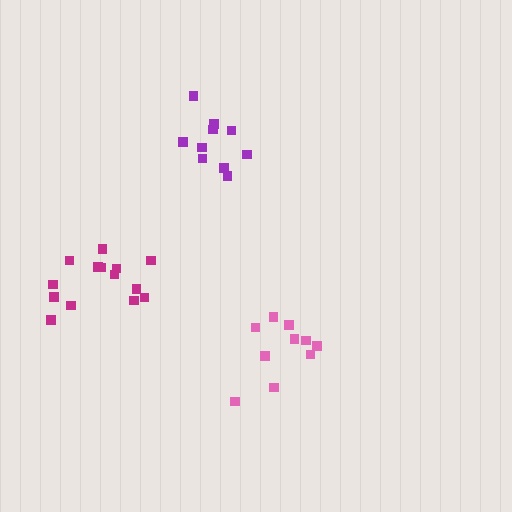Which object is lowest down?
The pink cluster is bottommost.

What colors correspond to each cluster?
The clusters are colored: pink, magenta, purple.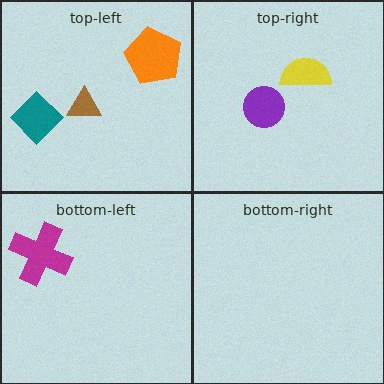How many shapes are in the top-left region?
3.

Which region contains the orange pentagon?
The top-left region.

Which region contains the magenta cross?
The bottom-left region.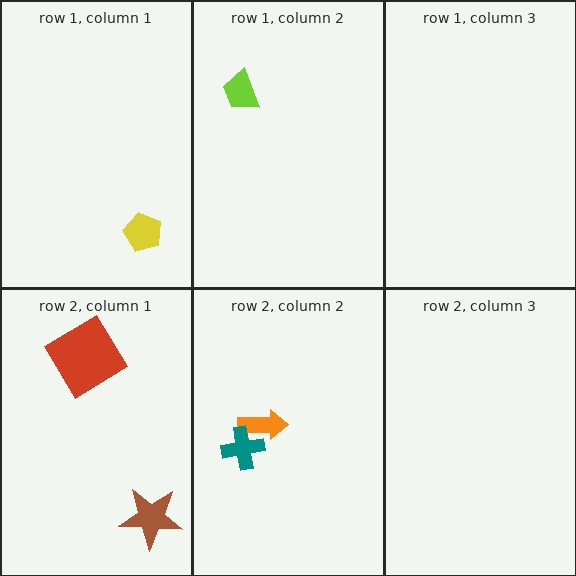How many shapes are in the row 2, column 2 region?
2.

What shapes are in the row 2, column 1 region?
The brown star, the red diamond.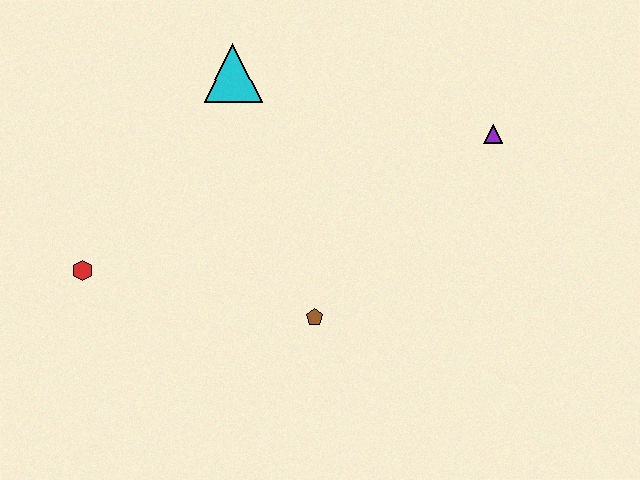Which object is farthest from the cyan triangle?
The purple triangle is farthest from the cyan triangle.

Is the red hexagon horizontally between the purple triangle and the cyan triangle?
No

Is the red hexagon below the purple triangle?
Yes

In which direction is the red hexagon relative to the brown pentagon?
The red hexagon is to the left of the brown pentagon.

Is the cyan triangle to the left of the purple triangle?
Yes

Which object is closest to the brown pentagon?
The red hexagon is closest to the brown pentagon.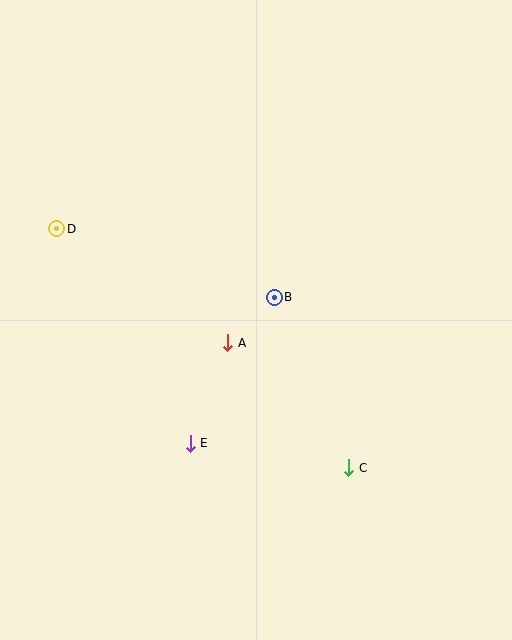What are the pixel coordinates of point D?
Point D is at (57, 229).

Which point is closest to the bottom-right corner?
Point C is closest to the bottom-right corner.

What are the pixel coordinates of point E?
Point E is at (190, 443).